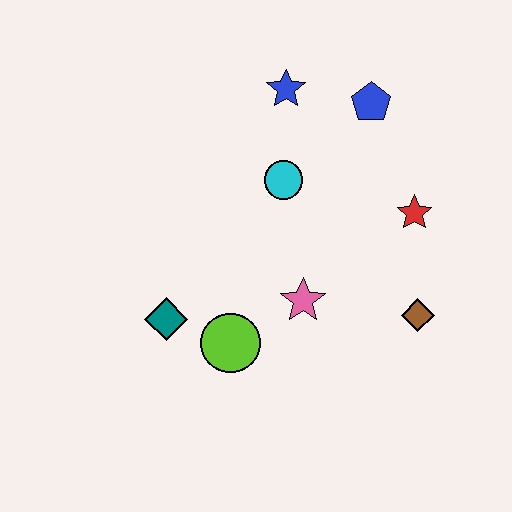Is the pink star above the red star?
No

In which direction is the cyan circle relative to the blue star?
The cyan circle is below the blue star.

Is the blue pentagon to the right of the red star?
No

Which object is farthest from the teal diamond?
The blue pentagon is farthest from the teal diamond.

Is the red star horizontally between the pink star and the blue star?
No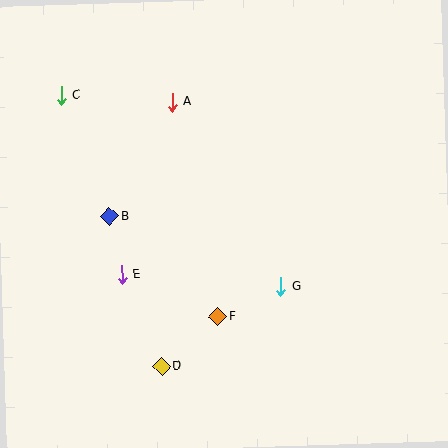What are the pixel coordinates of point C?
Point C is at (61, 95).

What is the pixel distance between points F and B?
The distance between F and B is 147 pixels.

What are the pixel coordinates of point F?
Point F is at (218, 316).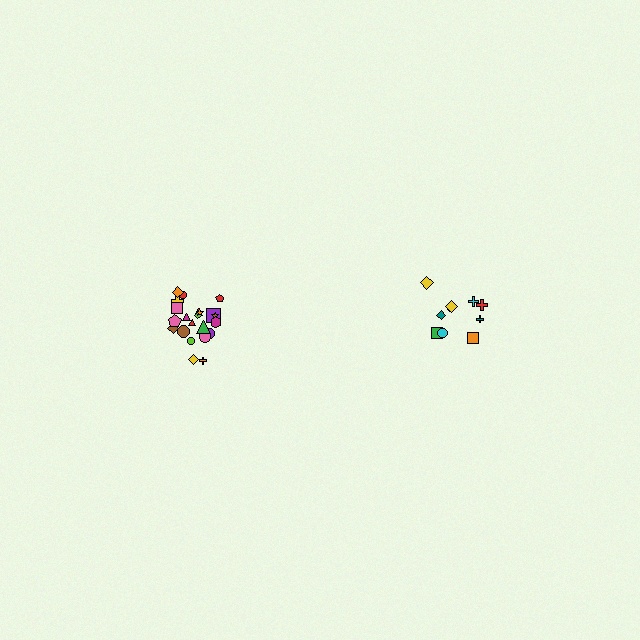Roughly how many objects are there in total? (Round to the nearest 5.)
Roughly 30 objects in total.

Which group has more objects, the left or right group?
The left group.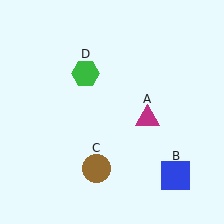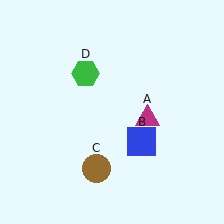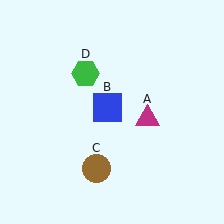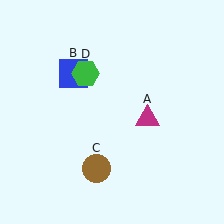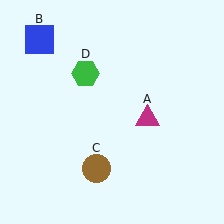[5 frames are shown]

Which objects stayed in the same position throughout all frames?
Magenta triangle (object A) and brown circle (object C) and green hexagon (object D) remained stationary.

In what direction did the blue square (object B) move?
The blue square (object B) moved up and to the left.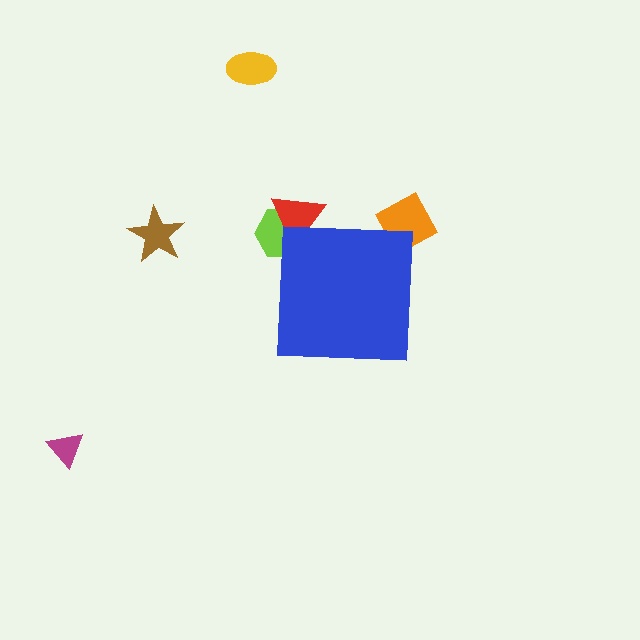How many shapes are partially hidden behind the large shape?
3 shapes are partially hidden.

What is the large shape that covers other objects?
A blue square.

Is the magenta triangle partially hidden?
No, the magenta triangle is fully visible.